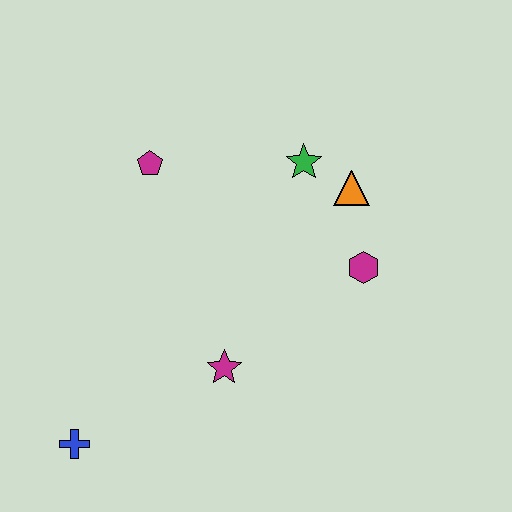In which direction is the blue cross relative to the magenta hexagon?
The blue cross is to the left of the magenta hexagon.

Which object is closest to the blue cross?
The magenta star is closest to the blue cross.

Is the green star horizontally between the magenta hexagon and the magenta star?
Yes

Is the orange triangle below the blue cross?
No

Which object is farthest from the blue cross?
The orange triangle is farthest from the blue cross.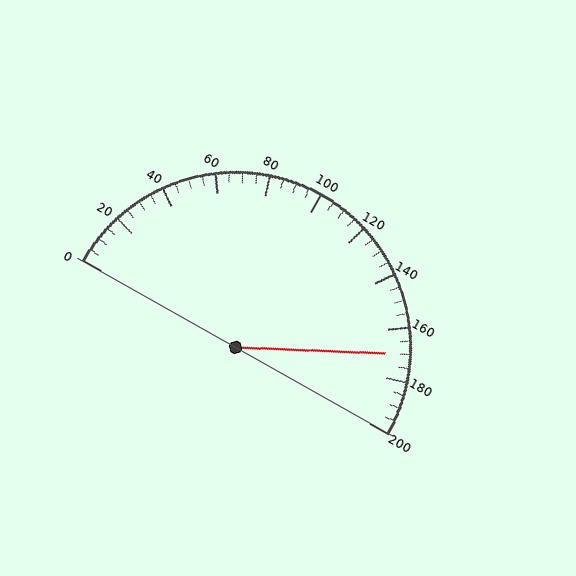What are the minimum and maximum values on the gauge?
The gauge ranges from 0 to 200.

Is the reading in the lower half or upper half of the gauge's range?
The reading is in the upper half of the range (0 to 200).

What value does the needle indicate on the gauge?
The needle indicates approximately 170.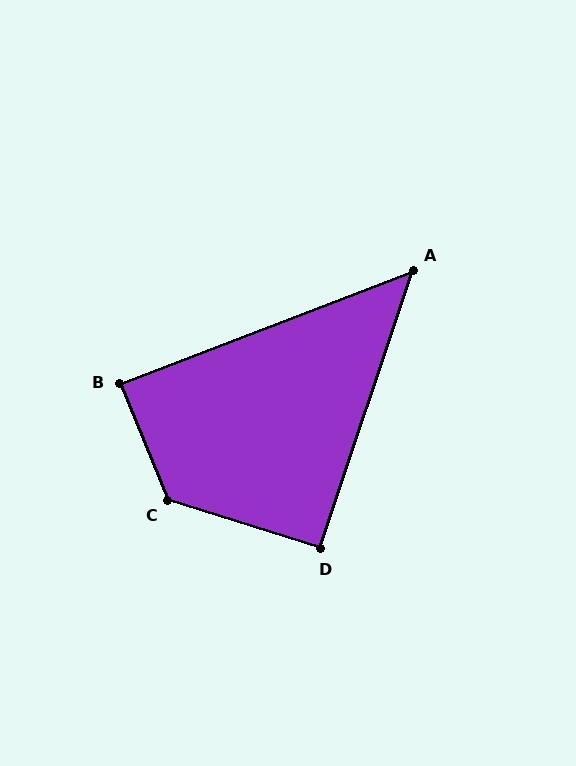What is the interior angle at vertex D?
Approximately 91 degrees (approximately right).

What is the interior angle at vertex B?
Approximately 89 degrees (approximately right).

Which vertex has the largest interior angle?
C, at approximately 129 degrees.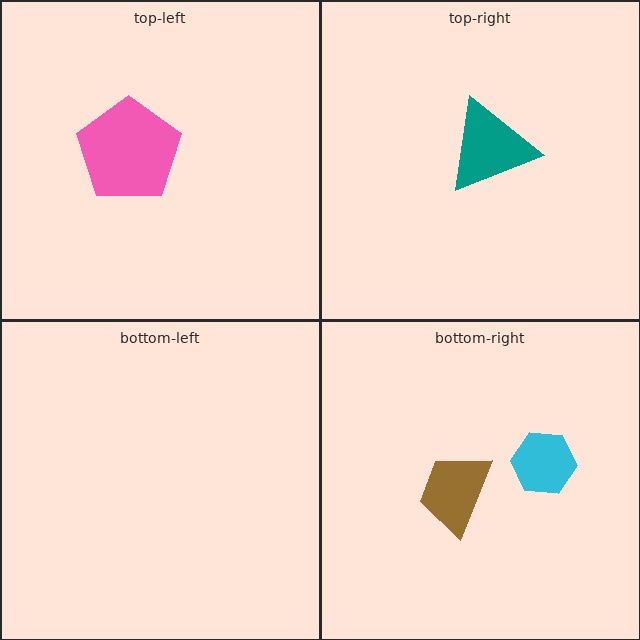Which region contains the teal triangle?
The top-right region.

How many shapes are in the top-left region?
1.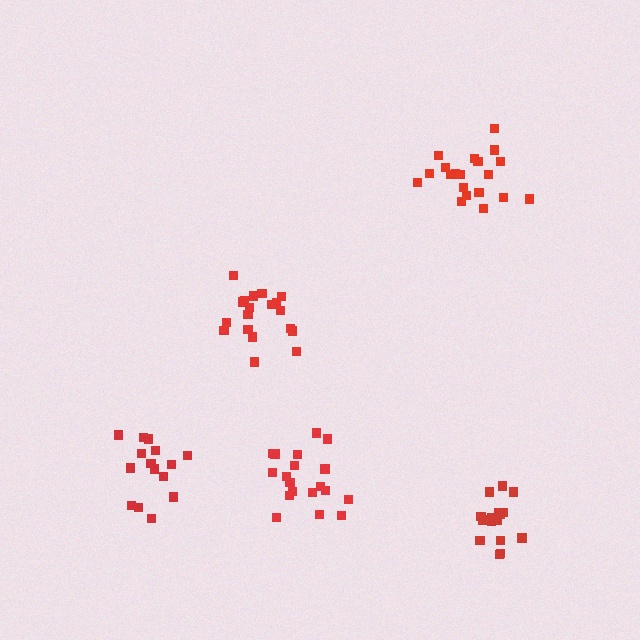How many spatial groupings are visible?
There are 5 spatial groupings.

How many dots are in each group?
Group 1: 19 dots, Group 2: 20 dots, Group 3: 16 dots, Group 4: 19 dots, Group 5: 15 dots (89 total).